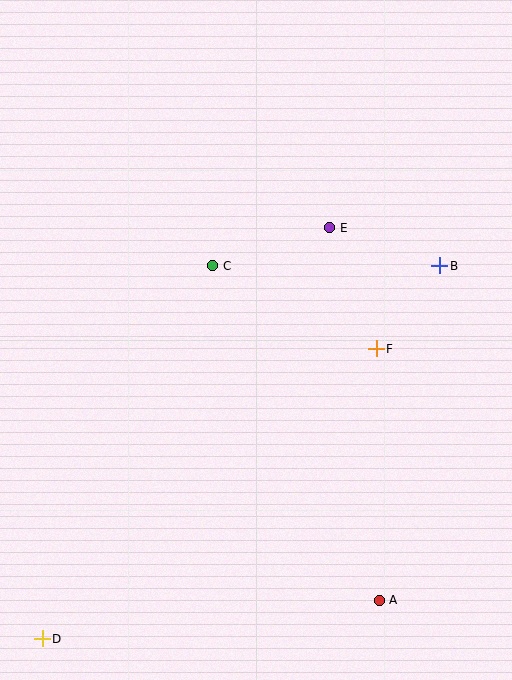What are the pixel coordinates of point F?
Point F is at (376, 349).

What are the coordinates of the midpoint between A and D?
The midpoint between A and D is at (211, 620).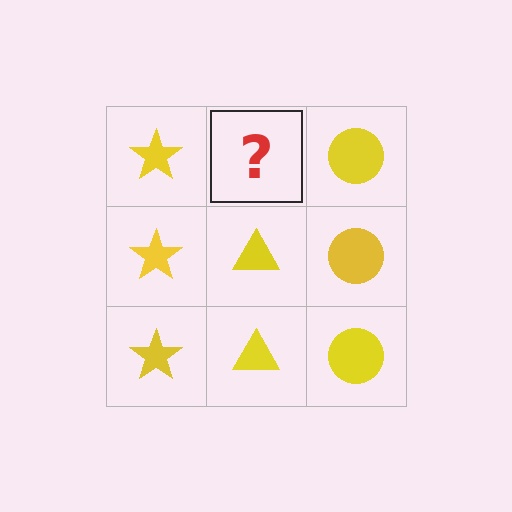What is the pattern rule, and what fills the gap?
The rule is that each column has a consistent shape. The gap should be filled with a yellow triangle.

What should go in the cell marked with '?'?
The missing cell should contain a yellow triangle.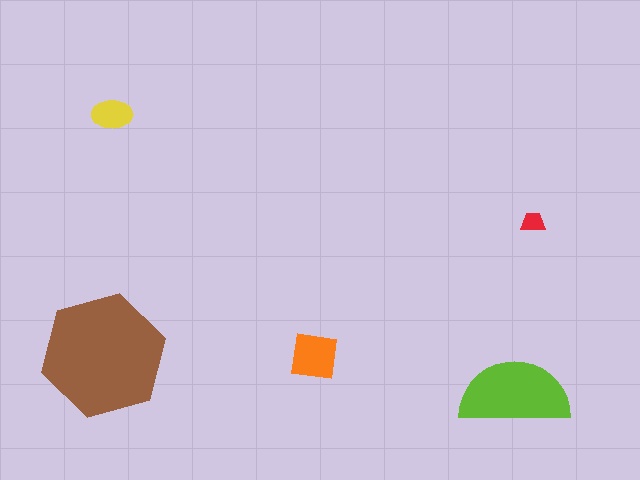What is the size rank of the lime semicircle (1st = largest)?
2nd.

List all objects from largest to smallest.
The brown hexagon, the lime semicircle, the orange square, the yellow ellipse, the red trapezoid.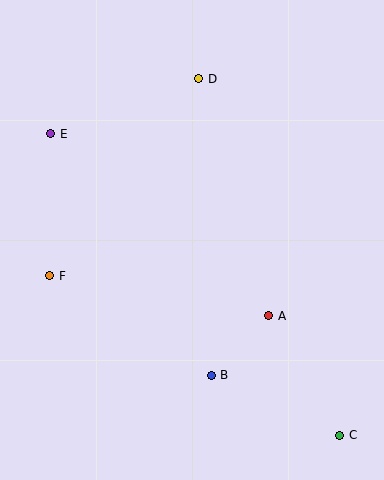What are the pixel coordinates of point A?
Point A is at (269, 316).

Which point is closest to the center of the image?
Point A at (269, 316) is closest to the center.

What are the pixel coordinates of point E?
Point E is at (51, 134).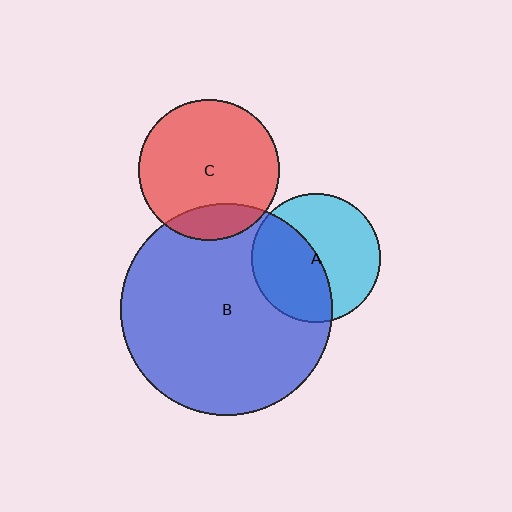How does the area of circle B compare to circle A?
Approximately 2.7 times.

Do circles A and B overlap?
Yes.